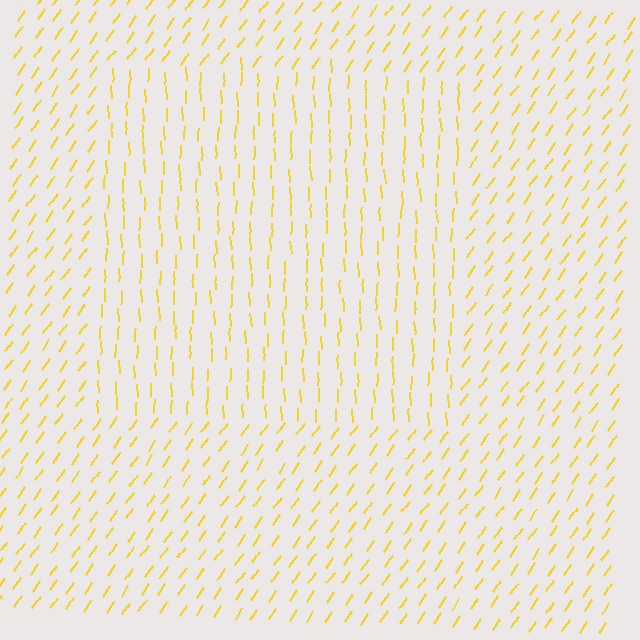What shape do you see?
I see a rectangle.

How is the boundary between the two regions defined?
The boundary is defined purely by a change in line orientation (approximately 36 degrees difference). All lines are the same color and thickness.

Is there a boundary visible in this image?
Yes, there is a texture boundary formed by a change in line orientation.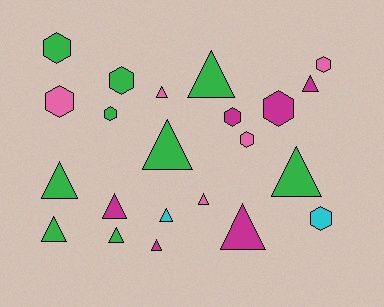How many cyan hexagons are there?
There is 1 cyan hexagon.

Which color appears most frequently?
Green, with 9 objects.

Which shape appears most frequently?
Triangle, with 13 objects.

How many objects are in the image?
There are 22 objects.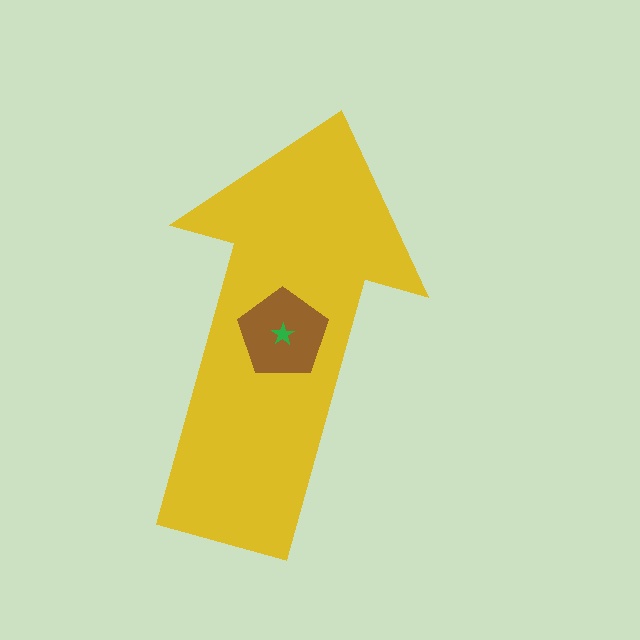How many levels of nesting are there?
3.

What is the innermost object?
The green star.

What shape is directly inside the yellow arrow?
The brown pentagon.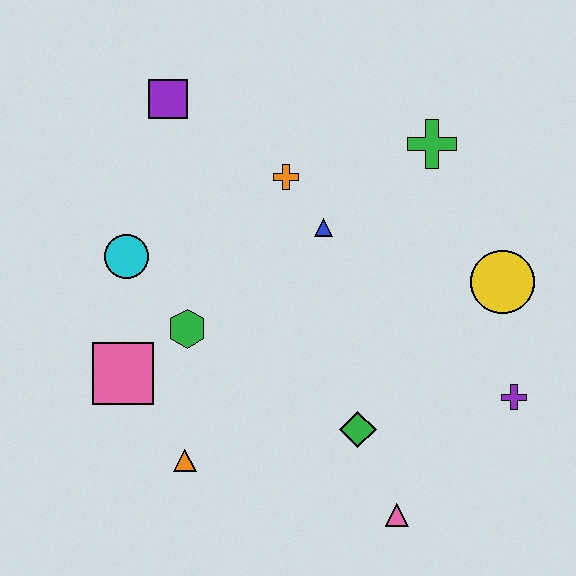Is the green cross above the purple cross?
Yes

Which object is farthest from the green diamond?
The purple square is farthest from the green diamond.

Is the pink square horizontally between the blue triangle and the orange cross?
No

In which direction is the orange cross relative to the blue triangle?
The orange cross is above the blue triangle.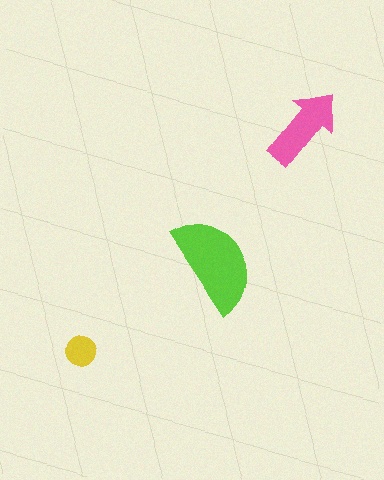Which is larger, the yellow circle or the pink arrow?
The pink arrow.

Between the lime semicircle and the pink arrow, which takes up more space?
The lime semicircle.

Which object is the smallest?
The yellow circle.